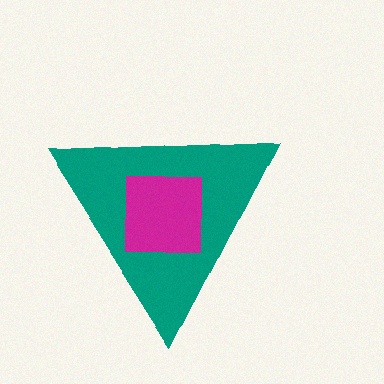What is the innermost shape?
The magenta square.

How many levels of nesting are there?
2.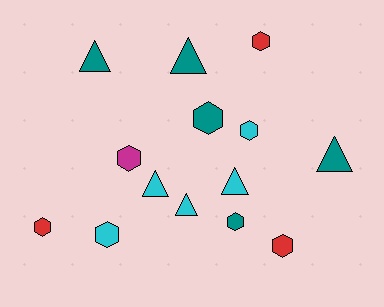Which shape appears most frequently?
Hexagon, with 8 objects.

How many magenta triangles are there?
There are no magenta triangles.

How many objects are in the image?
There are 14 objects.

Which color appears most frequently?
Cyan, with 5 objects.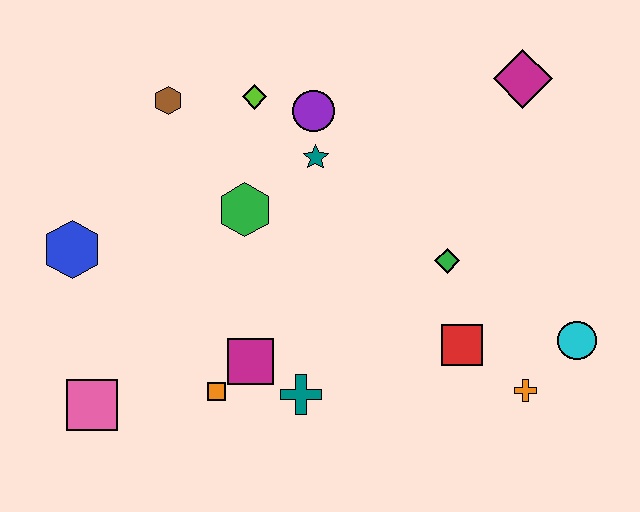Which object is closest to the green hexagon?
The teal star is closest to the green hexagon.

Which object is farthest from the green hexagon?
The cyan circle is farthest from the green hexagon.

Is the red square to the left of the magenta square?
No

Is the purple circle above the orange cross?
Yes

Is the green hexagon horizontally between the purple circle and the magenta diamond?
No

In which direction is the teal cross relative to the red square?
The teal cross is to the left of the red square.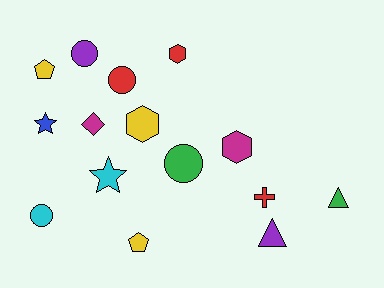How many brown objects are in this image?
There are no brown objects.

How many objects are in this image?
There are 15 objects.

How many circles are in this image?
There are 4 circles.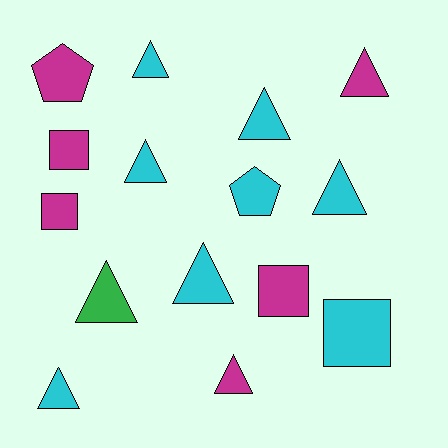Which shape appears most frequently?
Triangle, with 9 objects.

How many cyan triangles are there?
There are 6 cyan triangles.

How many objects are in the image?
There are 15 objects.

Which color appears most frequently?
Cyan, with 8 objects.